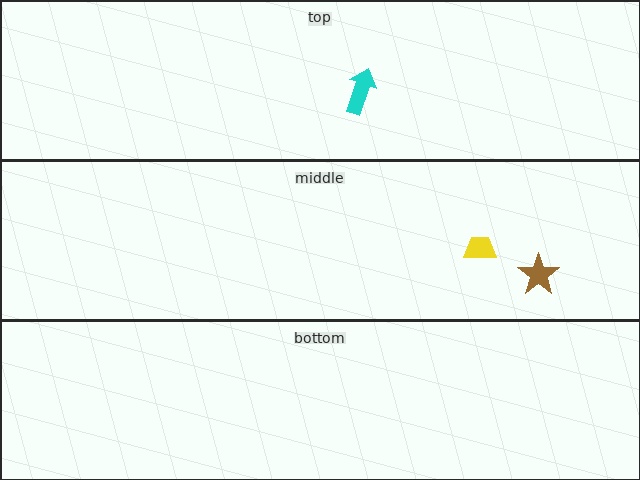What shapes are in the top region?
The cyan arrow.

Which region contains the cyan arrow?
The top region.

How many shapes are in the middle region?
2.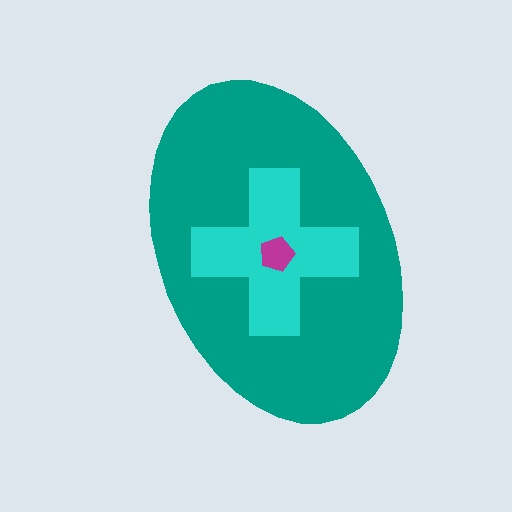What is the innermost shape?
The magenta pentagon.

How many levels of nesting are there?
3.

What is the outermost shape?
The teal ellipse.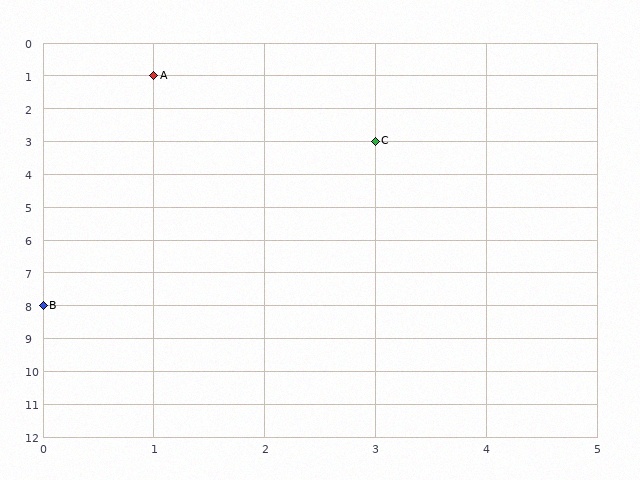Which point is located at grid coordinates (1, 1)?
Point A is at (1, 1).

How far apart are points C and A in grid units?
Points C and A are 2 columns and 2 rows apart (about 2.8 grid units diagonally).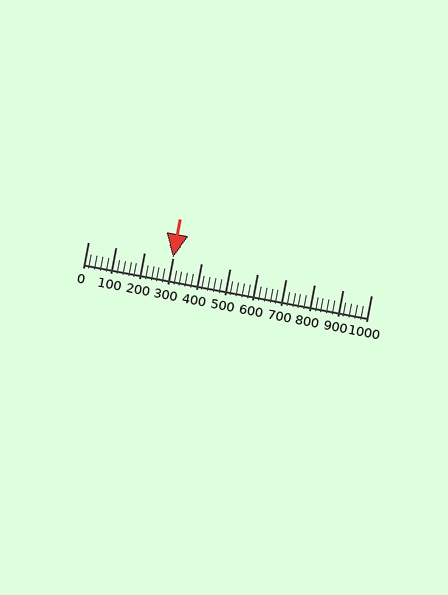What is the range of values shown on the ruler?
The ruler shows values from 0 to 1000.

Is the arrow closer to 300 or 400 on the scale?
The arrow is closer to 300.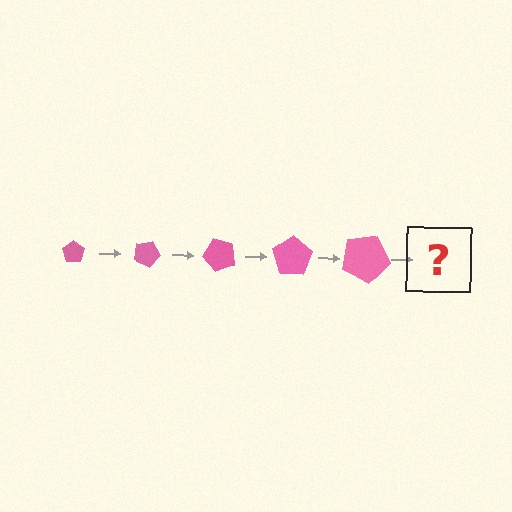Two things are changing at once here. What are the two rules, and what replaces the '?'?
The two rules are that the pentagon grows larger each step and it rotates 25 degrees each step. The '?' should be a pentagon, larger than the previous one and rotated 125 degrees from the start.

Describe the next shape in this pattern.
It should be a pentagon, larger than the previous one and rotated 125 degrees from the start.